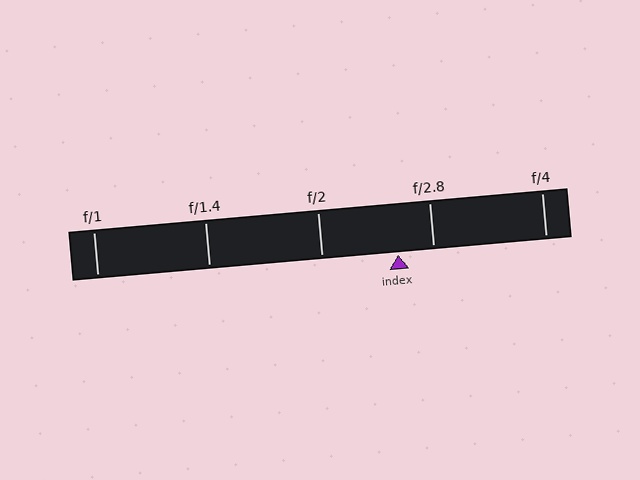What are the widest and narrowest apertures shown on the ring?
The widest aperture shown is f/1 and the narrowest is f/4.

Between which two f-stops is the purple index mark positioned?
The index mark is between f/2 and f/2.8.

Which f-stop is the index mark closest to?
The index mark is closest to f/2.8.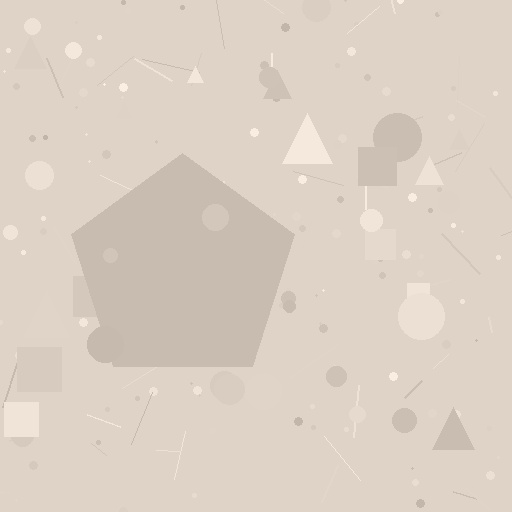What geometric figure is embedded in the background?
A pentagon is embedded in the background.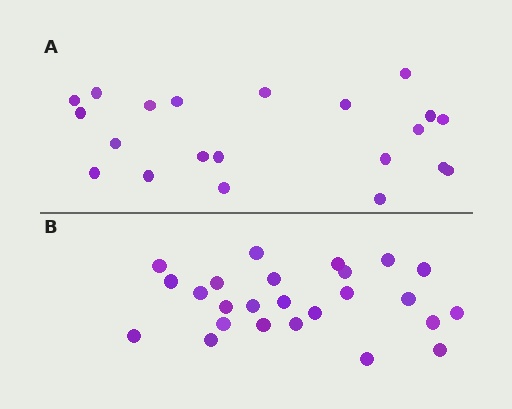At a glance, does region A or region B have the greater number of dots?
Region B (the bottom region) has more dots.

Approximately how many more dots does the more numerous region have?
Region B has about 4 more dots than region A.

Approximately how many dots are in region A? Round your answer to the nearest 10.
About 20 dots. (The exact count is 21, which rounds to 20.)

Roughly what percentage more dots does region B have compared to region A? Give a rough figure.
About 20% more.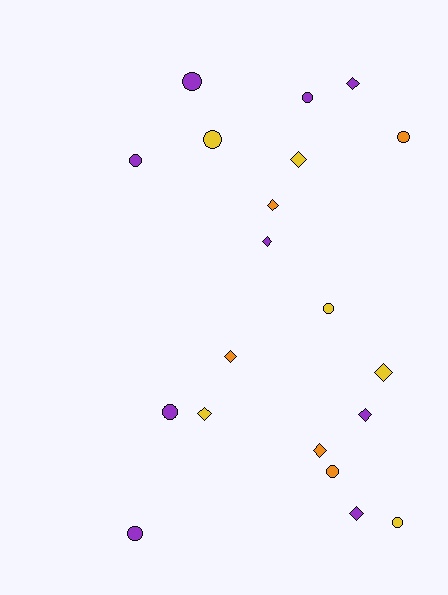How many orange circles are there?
There are 2 orange circles.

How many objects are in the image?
There are 20 objects.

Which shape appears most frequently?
Diamond, with 10 objects.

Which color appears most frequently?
Purple, with 9 objects.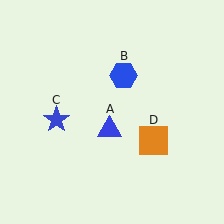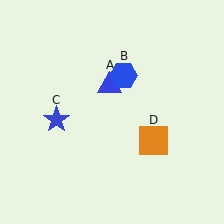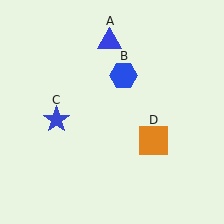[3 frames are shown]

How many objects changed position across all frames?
1 object changed position: blue triangle (object A).